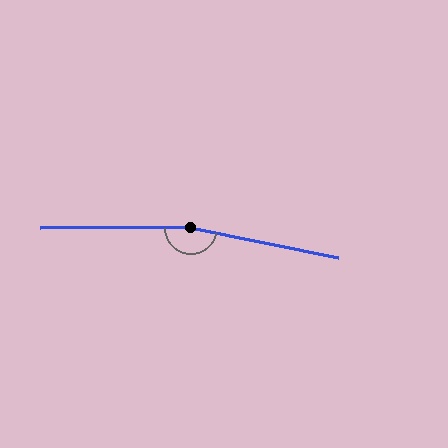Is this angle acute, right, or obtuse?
It is obtuse.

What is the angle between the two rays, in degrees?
Approximately 168 degrees.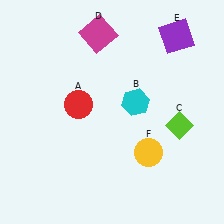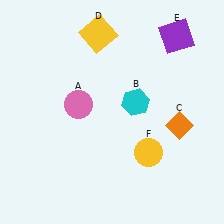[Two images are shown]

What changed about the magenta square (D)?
In Image 1, D is magenta. In Image 2, it changed to yellow.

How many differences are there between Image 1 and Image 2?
There are 3 differences between the two images.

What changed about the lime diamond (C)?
In Image 1, C is lime. In Image 2, it changed to orange.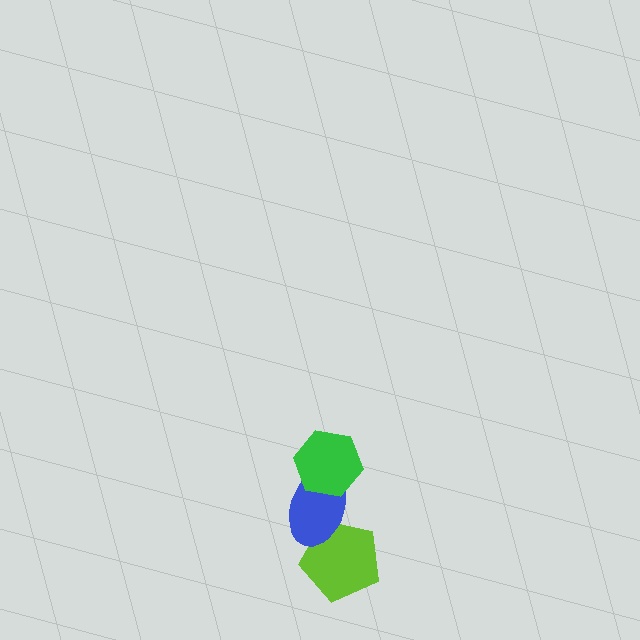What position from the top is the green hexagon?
The green hexagon is 1st from the top.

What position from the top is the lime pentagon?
The lime pentagon is 3rd from the top.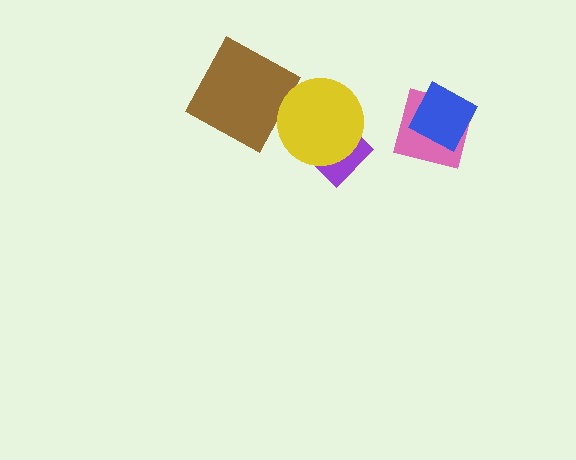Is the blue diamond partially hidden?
No, no other shape covers it.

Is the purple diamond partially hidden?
Yes, it is partially covered by another shape.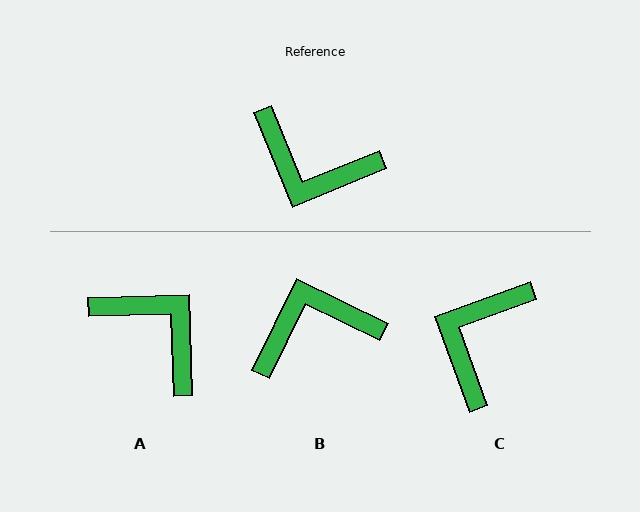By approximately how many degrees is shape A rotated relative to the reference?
Approximately 160 degrees counter-clockwise.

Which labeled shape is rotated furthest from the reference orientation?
A, about 160 degrees away.